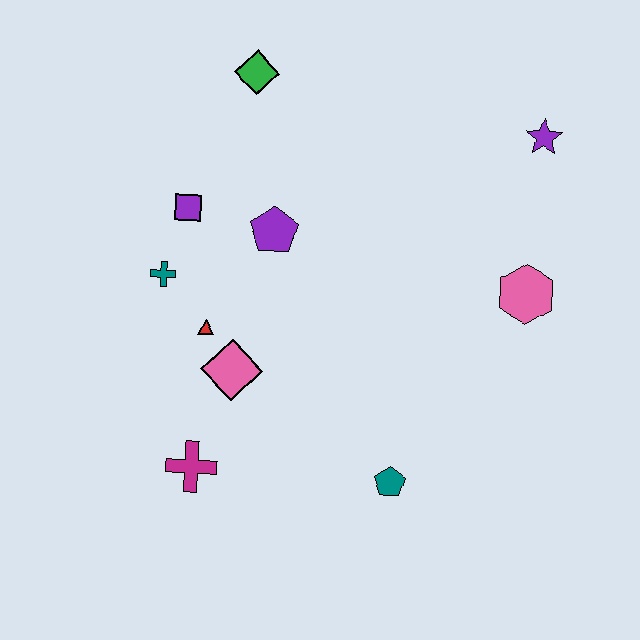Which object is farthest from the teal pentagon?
The green diamond is farthest from the teal pentagon.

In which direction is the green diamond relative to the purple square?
The green diamond is above the purple square.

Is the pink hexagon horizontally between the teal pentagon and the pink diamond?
No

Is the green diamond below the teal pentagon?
No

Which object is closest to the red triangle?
The pink diamond is closest to the red triangle.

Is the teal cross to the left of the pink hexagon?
Yes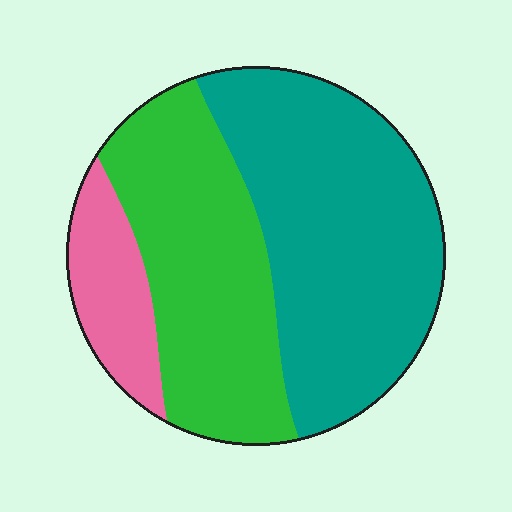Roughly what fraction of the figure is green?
Green covers 37% of the figure.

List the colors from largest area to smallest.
From largest to smallest: teal, green, pink.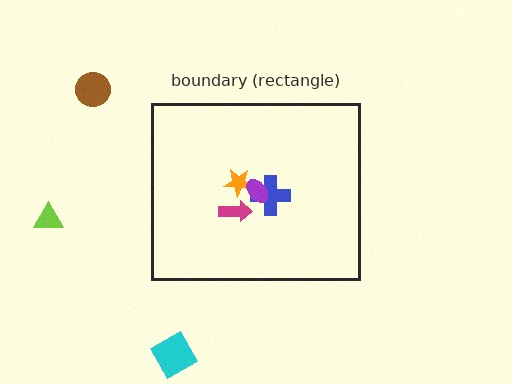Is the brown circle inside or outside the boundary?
Outside.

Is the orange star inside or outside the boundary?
Inside.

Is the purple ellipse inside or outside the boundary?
Inside.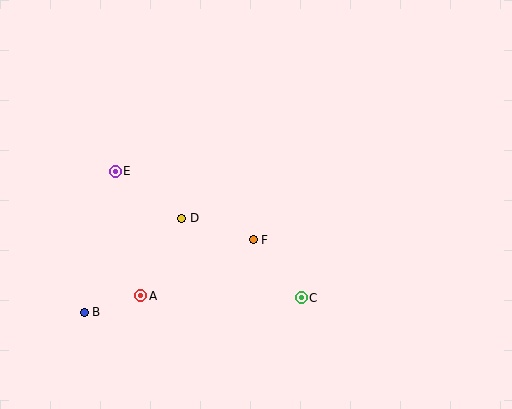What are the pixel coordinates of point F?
Point F is at (253, 240).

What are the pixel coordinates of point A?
Point A is at (140, 296).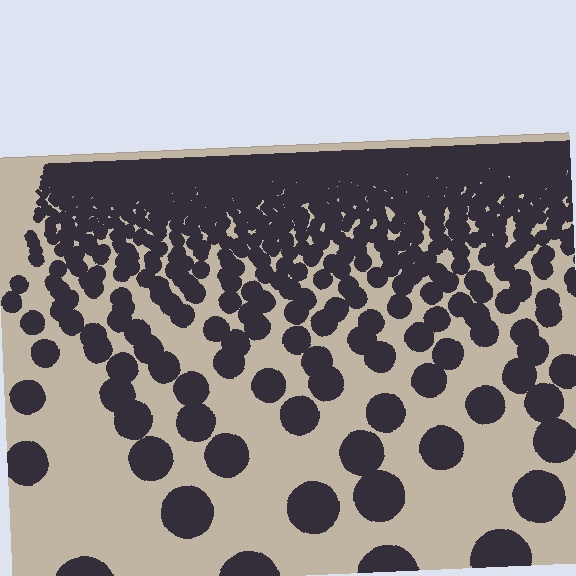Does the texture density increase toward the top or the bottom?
Density increases toward the top.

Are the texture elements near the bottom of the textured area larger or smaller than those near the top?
Larger. Near the bottom, elements are closer to the viewer and appear at a bigger on-screen size.